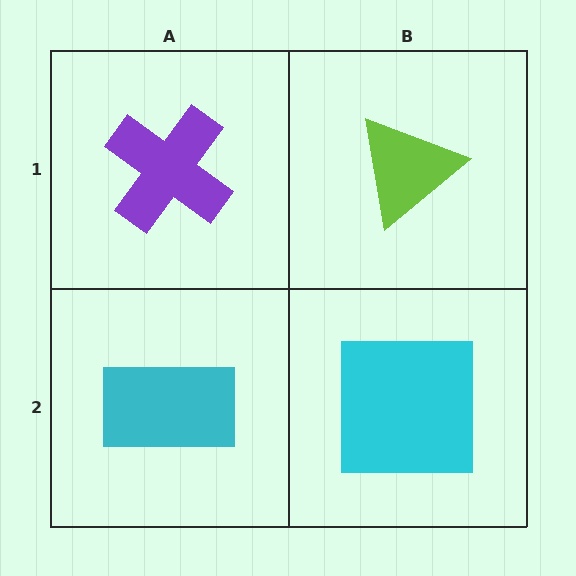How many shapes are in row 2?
2 shapes.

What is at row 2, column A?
A cyan rectangle.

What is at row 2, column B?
A cyan square.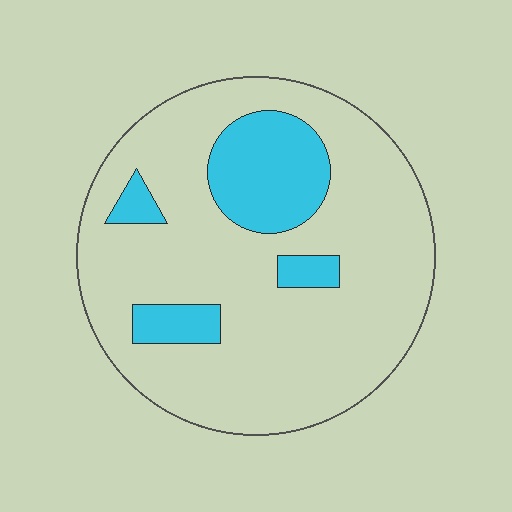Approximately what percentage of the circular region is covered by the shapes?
Approximately 20%.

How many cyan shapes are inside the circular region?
4.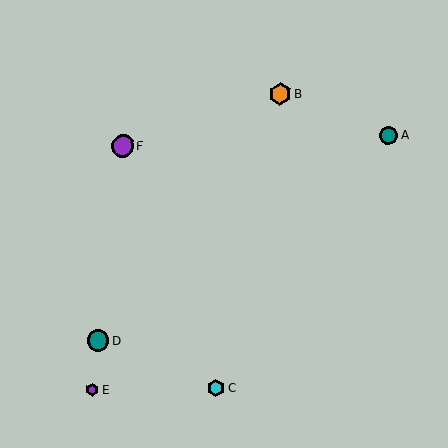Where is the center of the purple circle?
The center of the purple circle is at (123, 146).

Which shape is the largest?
The orange hexagon (labeled B) is the largest.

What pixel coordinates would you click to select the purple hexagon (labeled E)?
Click at (92, 389) to select the purple hexagon E.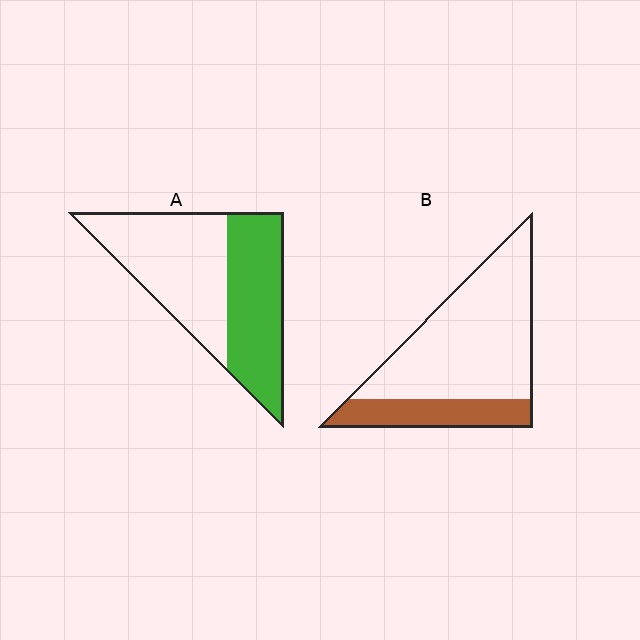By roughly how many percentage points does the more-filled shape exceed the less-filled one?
By roughly 20 percentage points (A over B).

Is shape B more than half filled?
No.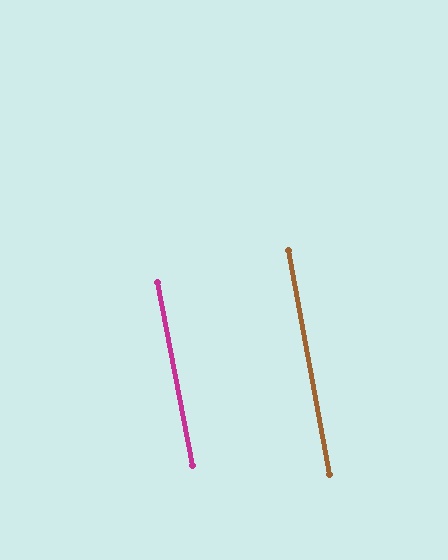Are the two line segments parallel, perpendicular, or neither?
Parallel — their directions differ by only 0.6°.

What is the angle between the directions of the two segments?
Approximately 1 degree.